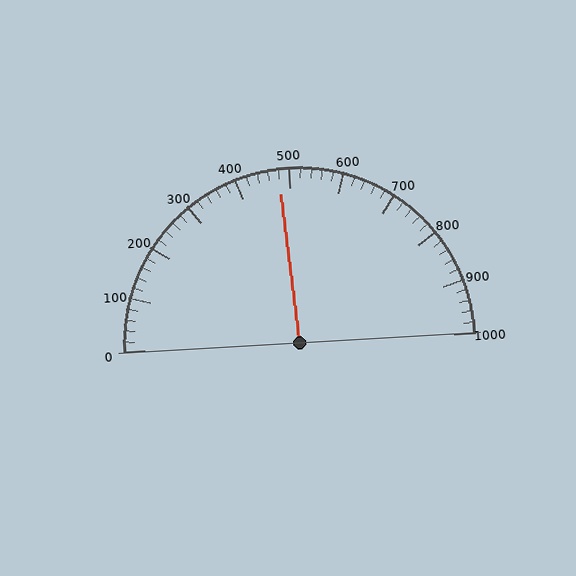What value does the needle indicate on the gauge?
The needle indicates approximately 480.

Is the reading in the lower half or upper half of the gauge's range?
The reading is in the lower half of the range (0 to 1000).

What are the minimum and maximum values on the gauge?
The gauge ranges from 0 to 1000.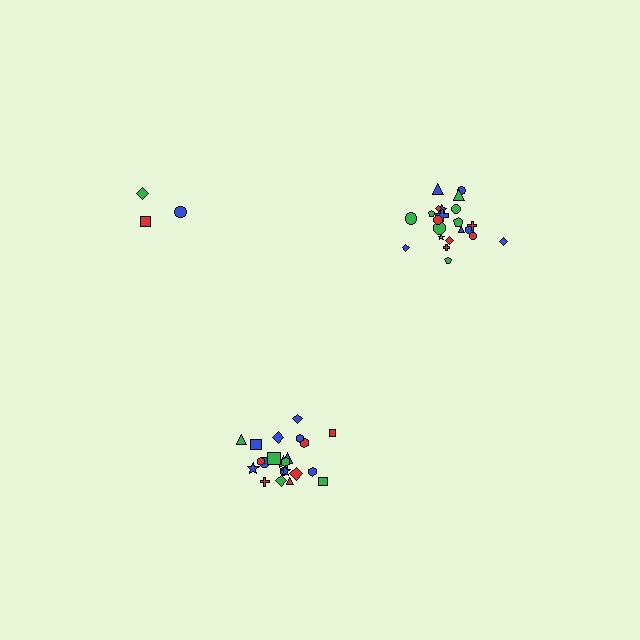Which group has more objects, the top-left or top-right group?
The top-right group.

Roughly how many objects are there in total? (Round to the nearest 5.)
Roughly 45 objects in total.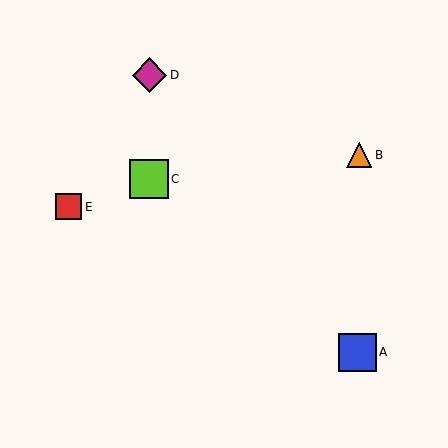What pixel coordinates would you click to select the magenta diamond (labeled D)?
Click at (150, 75) to select the magenta diamond D.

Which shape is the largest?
The lime square (labeled C) is the largest.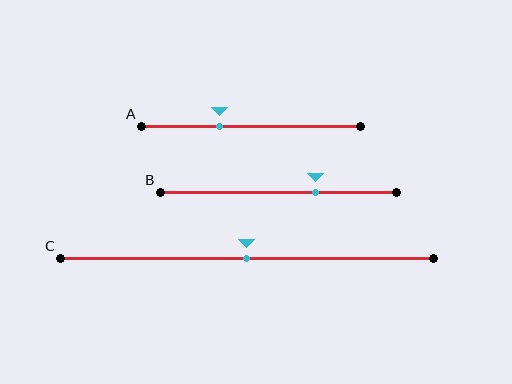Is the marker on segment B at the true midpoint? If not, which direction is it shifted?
No, the marker on segment B is shifted to the right by about 16% of the segment length.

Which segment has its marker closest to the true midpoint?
Segment C has its marker closest to the true midpoint.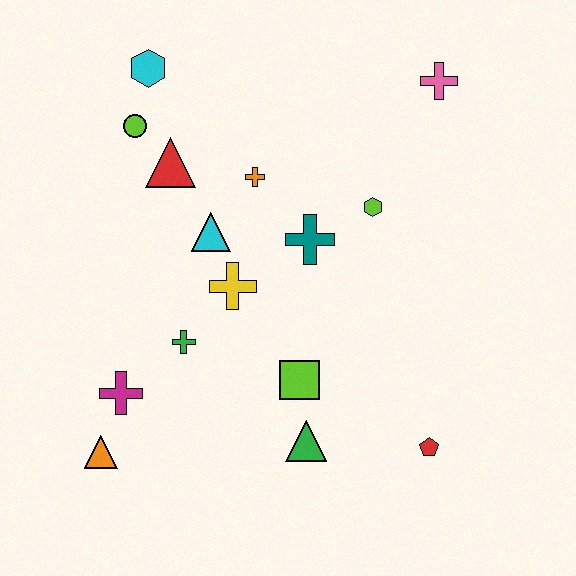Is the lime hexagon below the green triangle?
No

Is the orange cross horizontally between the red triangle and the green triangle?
Yes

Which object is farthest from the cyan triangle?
The red pentagon is farthest from the cyan triangle.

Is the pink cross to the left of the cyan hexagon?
No